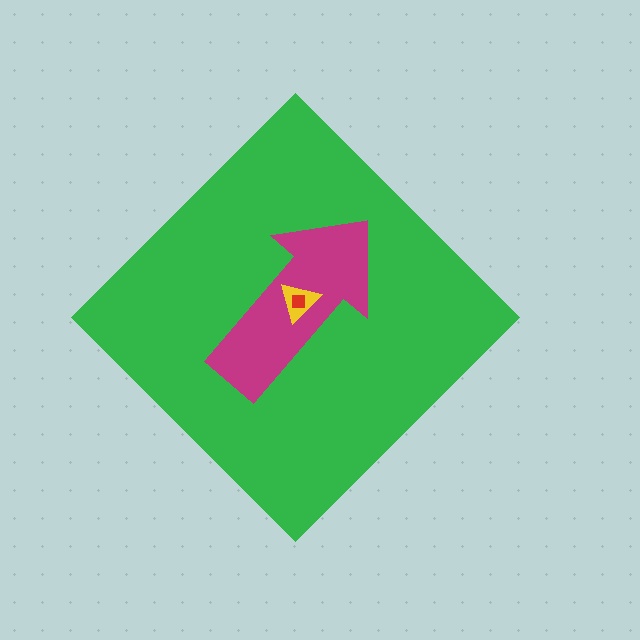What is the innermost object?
The red square.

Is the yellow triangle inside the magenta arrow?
Yes.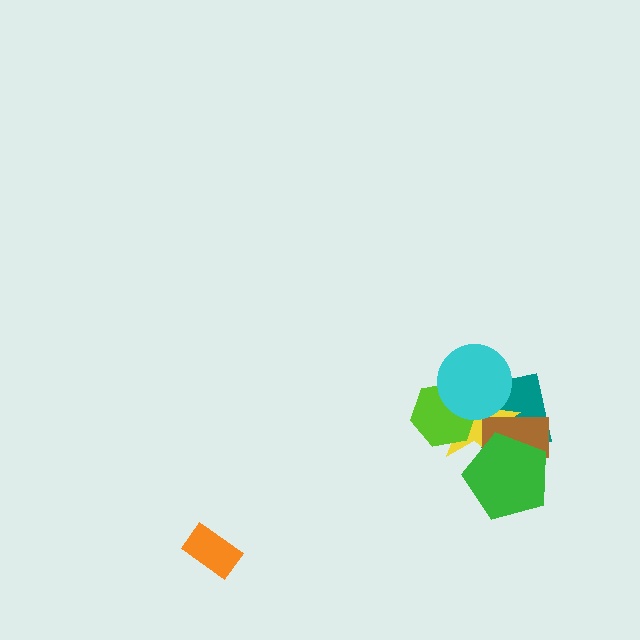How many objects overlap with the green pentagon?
3 objects overlap with the green pentagon.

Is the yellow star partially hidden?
Yes, it is partially covered by another shape.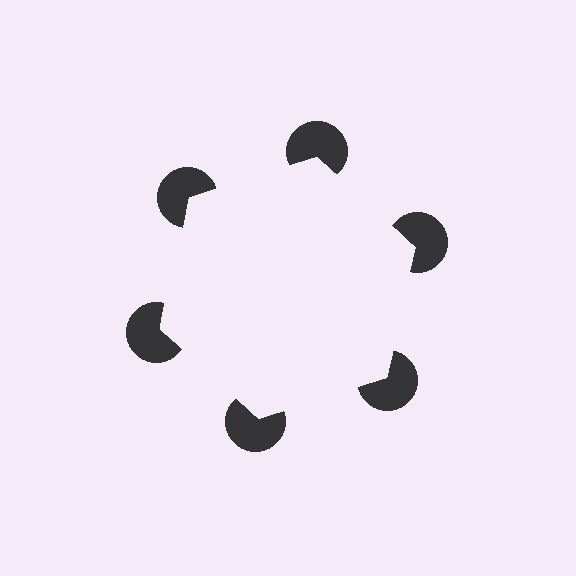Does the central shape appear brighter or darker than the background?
It typically appears slightly brighter than the background, even though no actual brightness change is drawn.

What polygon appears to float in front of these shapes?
An illusory hexagon — its edges are inferred from the aligned wedge cuts in the pac-man discs, not physically drawn.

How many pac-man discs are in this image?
There are 6 — one at each vertex of the illusory hexagon.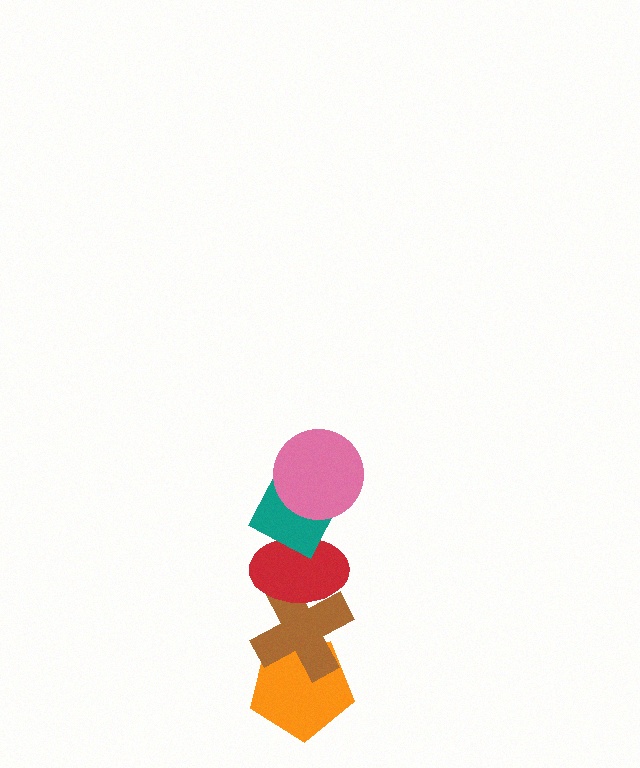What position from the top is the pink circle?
The pink circle is 1st from the top.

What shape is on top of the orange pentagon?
The brown cross is on top of the orange pentagon.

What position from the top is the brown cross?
The brown cross is 4th from the top.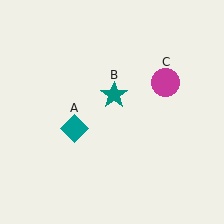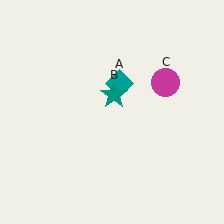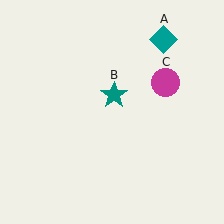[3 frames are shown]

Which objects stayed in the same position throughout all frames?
Teal star (object B) and magenta circle (object C) remained stationary.